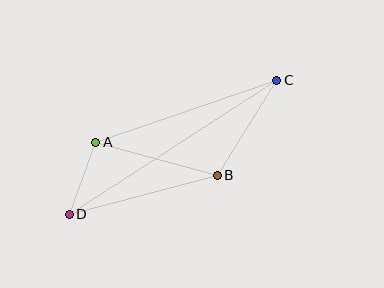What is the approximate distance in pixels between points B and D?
The distance between B and D is approximately 153 pixels.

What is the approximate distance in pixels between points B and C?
The distance between B and C is approximately 112 pixels.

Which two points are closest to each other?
Points A and D are closest to each other.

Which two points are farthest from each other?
Points C and D are farthest from each other.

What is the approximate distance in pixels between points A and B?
The distance between A and B is approximately 126 pixels.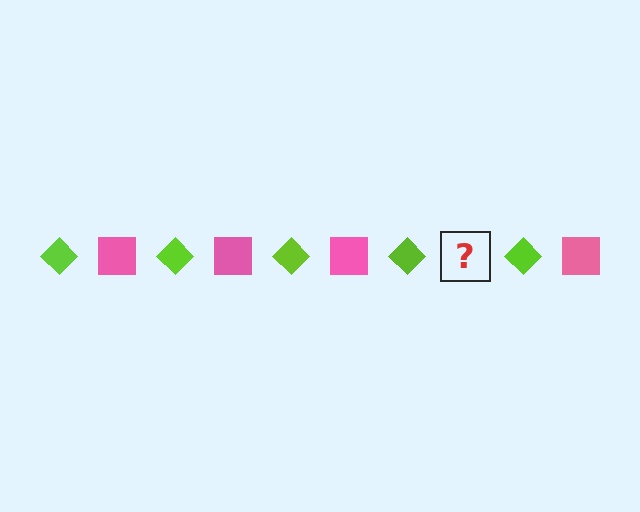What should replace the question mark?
The question mark should be replaced with a pink square.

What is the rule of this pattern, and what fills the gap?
The rule is that the pattern alternates between lime diamond and pink square. The gap should be filled with a pink square.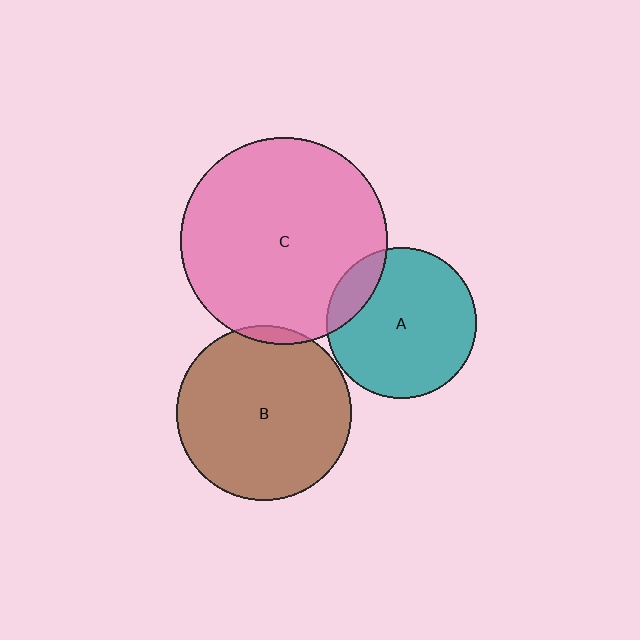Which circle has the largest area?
Circle C (pink).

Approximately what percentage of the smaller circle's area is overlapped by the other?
Approximately 15%.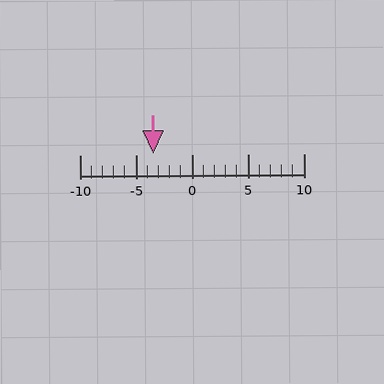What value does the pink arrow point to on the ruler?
The pink arrow points to approximately -3.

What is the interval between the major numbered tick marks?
The major tick marks are spaced 5 units apart.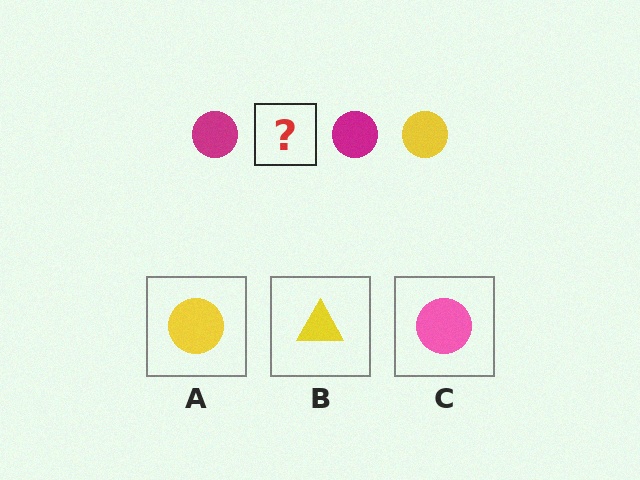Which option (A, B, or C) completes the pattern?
A.